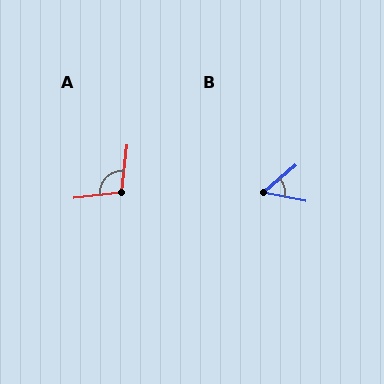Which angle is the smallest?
B, at approximately 51 degrees.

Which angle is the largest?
A, at approximately 103 degrees.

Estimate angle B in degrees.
Approximately 51 degrees.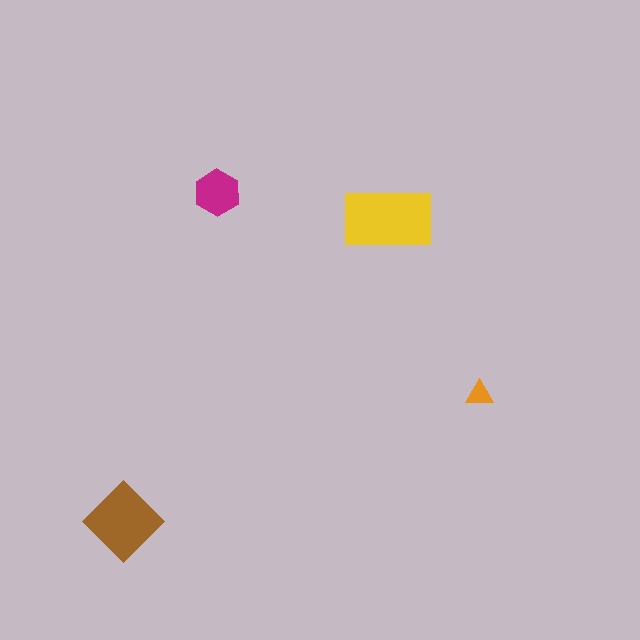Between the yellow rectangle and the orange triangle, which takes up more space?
The yellow rectangle.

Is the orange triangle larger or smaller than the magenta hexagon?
Smaller.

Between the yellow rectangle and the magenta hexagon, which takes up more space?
The yellow rectangle.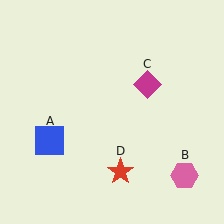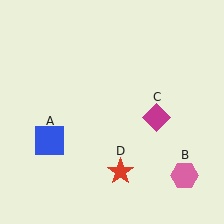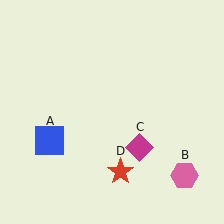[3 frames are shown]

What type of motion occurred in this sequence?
The magenta diamond (object C) rotated clockwise around the center of the scene.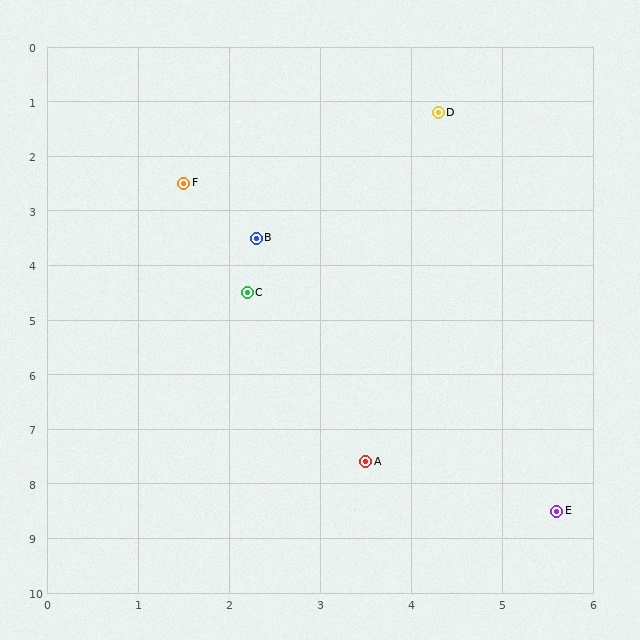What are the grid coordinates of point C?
Point C is at approximately (2.2, 4.5).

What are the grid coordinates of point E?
Point E is at approximately (5.6, 8.5).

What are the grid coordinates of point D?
Point D is at approximately (4.3, 1.2).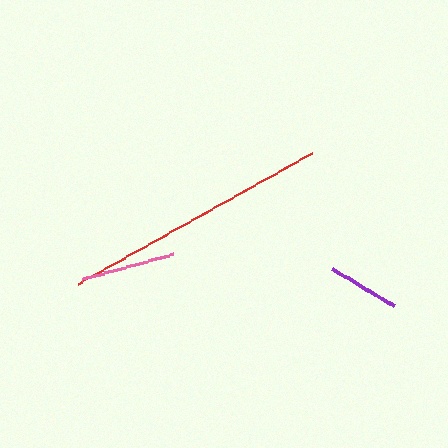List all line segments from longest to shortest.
From longest to shortest: red, pink, purple.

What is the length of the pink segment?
The pink segment is approximately 94 pixels long.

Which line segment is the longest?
The red line is the longest at approximately 268 pixels.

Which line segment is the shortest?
The purple line is the shortest at approximately 71 pixels.